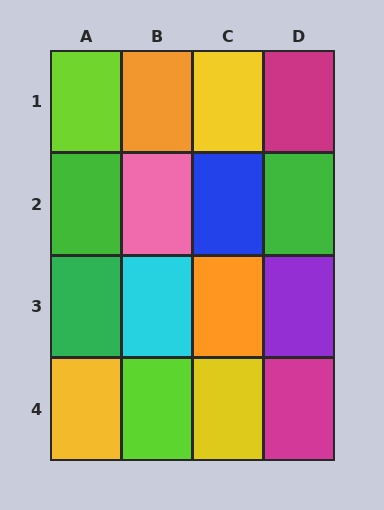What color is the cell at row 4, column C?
Yellow.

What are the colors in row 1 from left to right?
Lime, orange, yellow, magenta.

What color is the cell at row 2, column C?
Blue.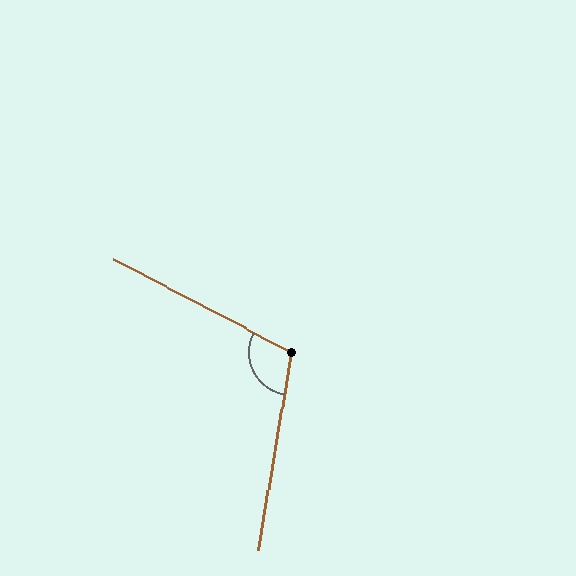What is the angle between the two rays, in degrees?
Approximately 108 degrees.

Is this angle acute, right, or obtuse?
It is obtuse.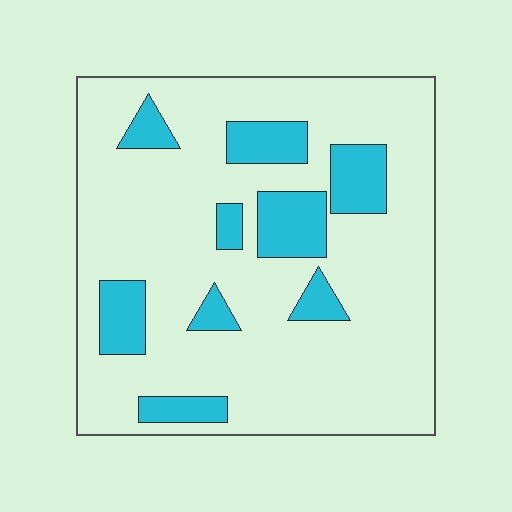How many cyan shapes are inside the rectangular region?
9.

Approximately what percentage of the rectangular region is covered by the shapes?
Approximately 20%.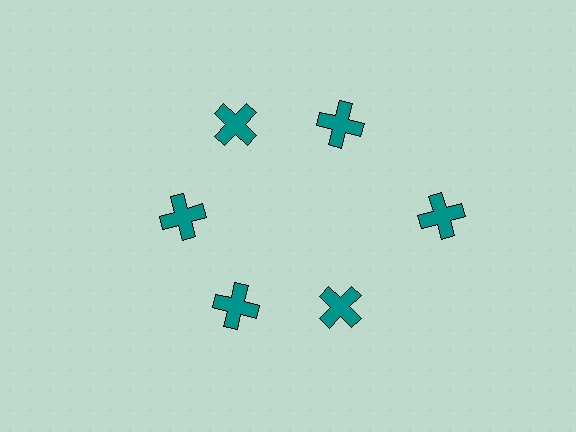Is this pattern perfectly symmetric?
No. The 6 teal crosses are arranged in a ring, but one element near the 3 o'clock position is pushed outward from the center, breaking the 6-fold rotational symmetry.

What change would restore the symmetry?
The symmetry would be restored by moving it inward, back onto the ring so that all 6 crosses sit at equal angles and equal distance from the center.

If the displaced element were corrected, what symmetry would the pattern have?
It would have 6-fold rotational symmetry — the pattern would map onto itself every 60 degrees.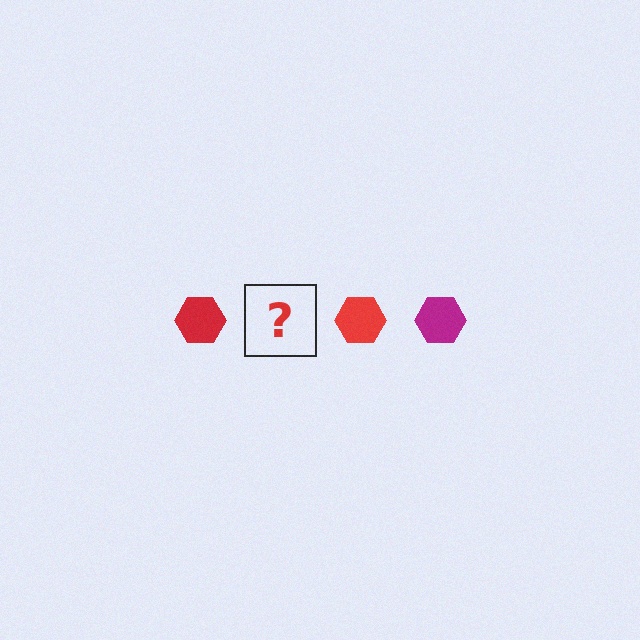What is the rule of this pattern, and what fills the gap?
The rule is that the pattern cycles through red, magenta hexagons. The gap should be filled with a magenta hexagon.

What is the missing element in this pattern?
The missing element is a magenta hexagon.